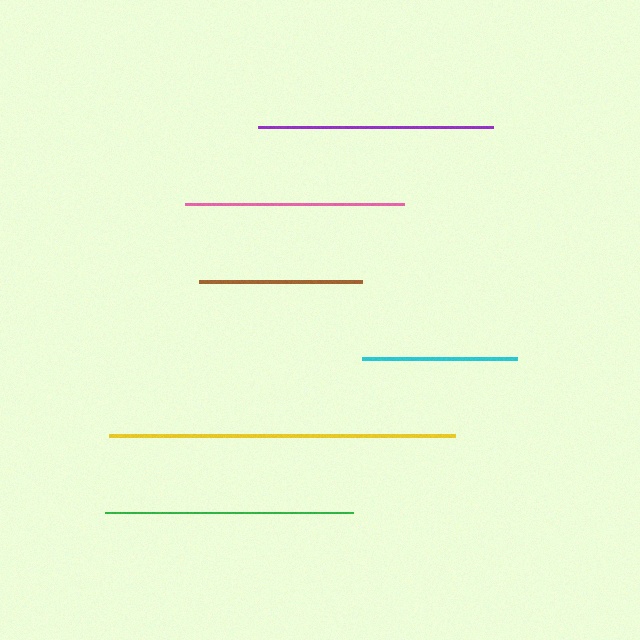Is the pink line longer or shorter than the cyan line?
The pink line is longer than the cyan line.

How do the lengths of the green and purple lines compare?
The green and purple lines are approximately the same length.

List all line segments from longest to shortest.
From longest to shortest: yellow, green, purple, pink, brown, cyan.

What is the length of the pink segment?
The pink segment is approximately 219 pixels long.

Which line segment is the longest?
The yellow line is the longest at approximately 346 pixels.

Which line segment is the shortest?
The cyan line is the shortest at approximately 155 pixels.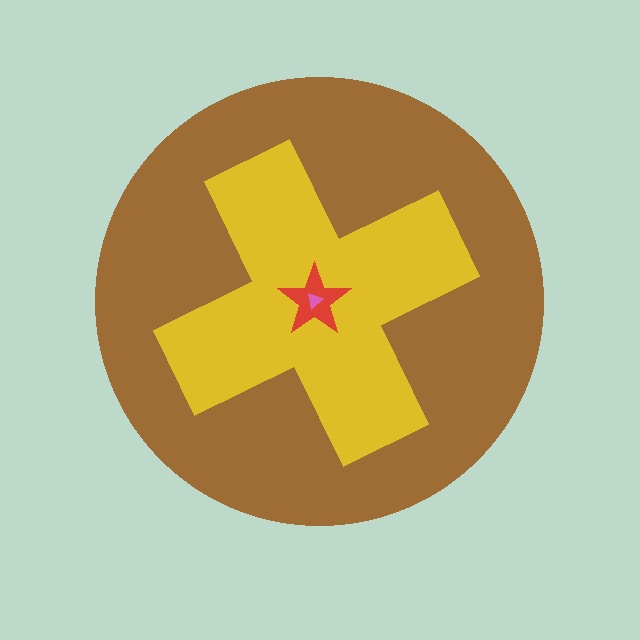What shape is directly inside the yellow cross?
The red star.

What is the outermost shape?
The brown circle.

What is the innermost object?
The pink triangle.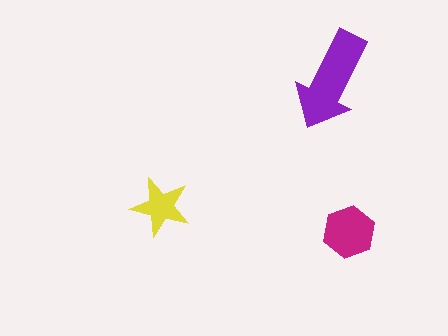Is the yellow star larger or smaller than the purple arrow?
Smaller.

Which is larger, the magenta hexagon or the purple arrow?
The purple arrow.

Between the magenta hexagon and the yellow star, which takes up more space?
The magenta hexagon.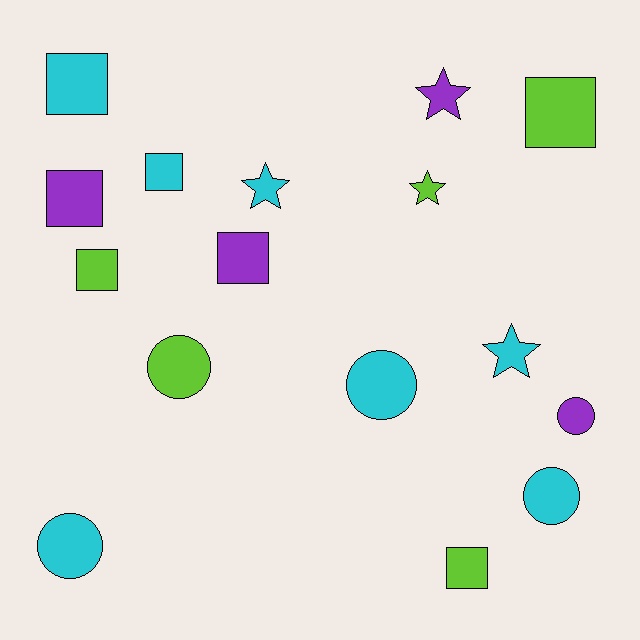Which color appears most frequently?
Cyan, with 7 objects.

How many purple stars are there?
There is 1 purple star.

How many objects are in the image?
There are 16 objects.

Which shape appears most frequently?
Square, with 7 objects.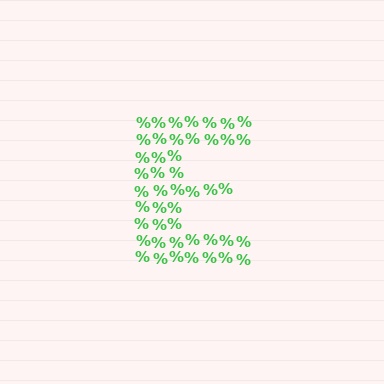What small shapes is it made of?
It is made of small percent signs.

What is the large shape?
The large shape is the letter E.